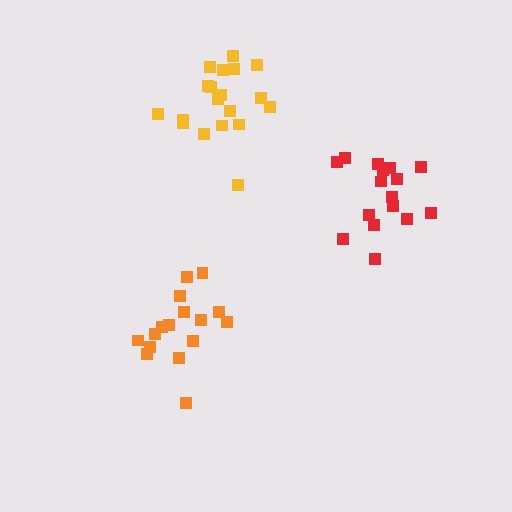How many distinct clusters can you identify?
There are 3 distinct clusters.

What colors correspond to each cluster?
The clusters are colored: red, yellow, orange.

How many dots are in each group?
Group 1: 16 dots, Group 2: 19 dots, Group 3: 16 dots (51 total).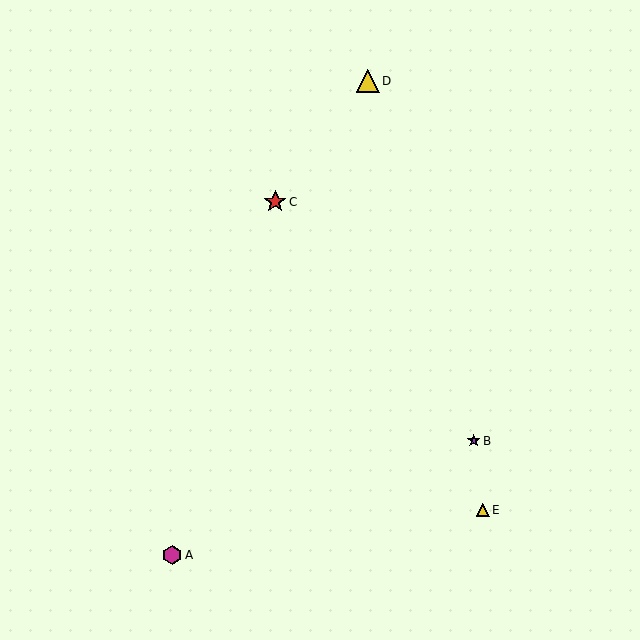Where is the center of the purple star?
The center of the purple star is at (474, 441).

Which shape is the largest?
The yellow triangle (labeled D) is the largest.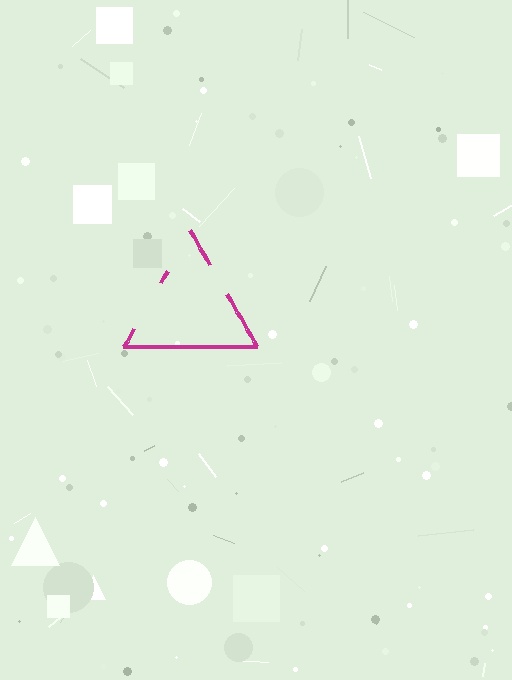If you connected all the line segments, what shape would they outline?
They would outline a triangle.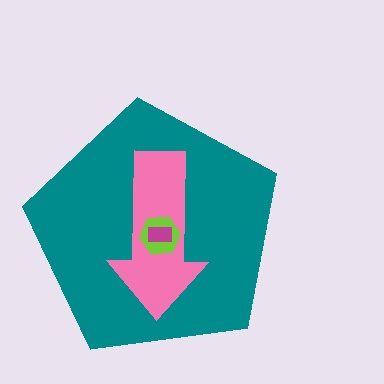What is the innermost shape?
The magenta rectangle.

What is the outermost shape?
The teal pentagon.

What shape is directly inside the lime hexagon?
The magenta rectangle.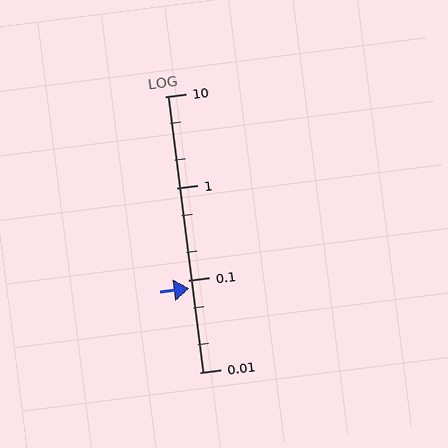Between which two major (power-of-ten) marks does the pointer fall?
The pointer is between 0.01 and 0.1.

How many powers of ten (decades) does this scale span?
The scale spans 3 decades, from 0.01 to 10.